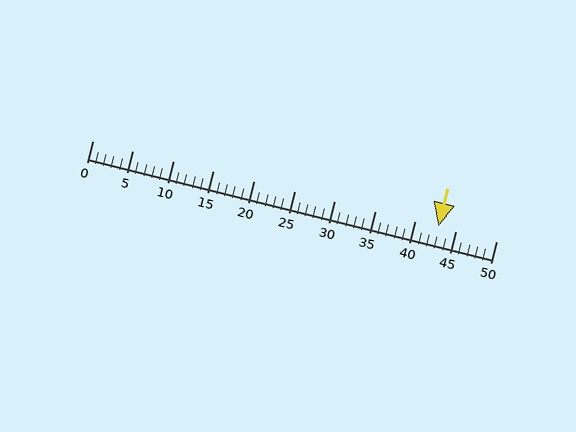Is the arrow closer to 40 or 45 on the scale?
The arrow is closer to 45.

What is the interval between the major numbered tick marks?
The major tick marks are spaced 5 units apart.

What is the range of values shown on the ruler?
The ruler shows values from 0 to 50.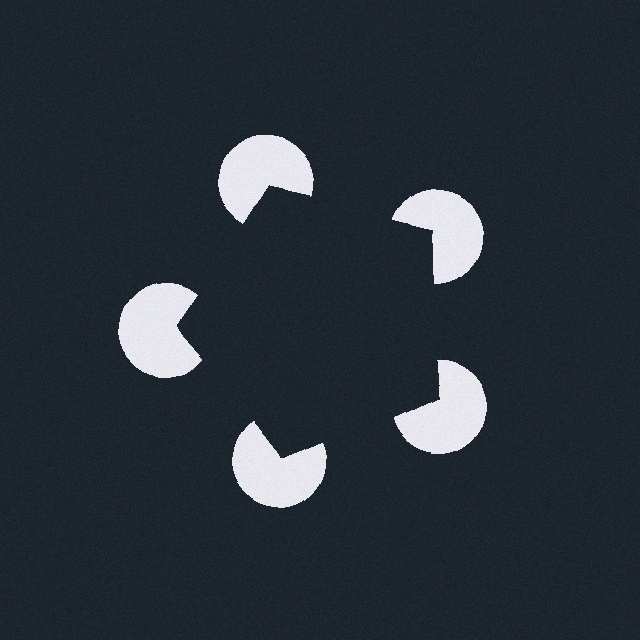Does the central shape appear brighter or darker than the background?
It typically appears slightly darker than the background, even though no actual brightness change is drawn.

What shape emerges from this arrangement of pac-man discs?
An illusory pentagon — its edges are inferred from the aligned wedge cuts in the pac-man discs, not physically drawn.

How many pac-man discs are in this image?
There are 5 — one at each vertex of the illusory pentagon.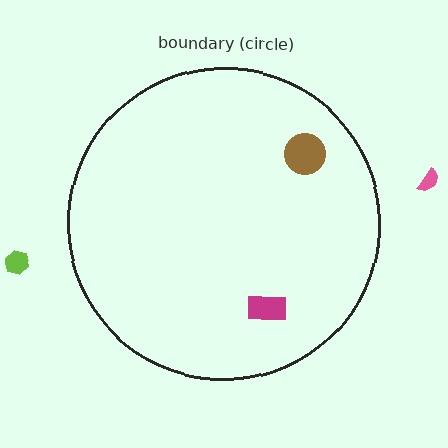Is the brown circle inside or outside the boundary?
Inside.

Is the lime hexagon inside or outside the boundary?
Outside.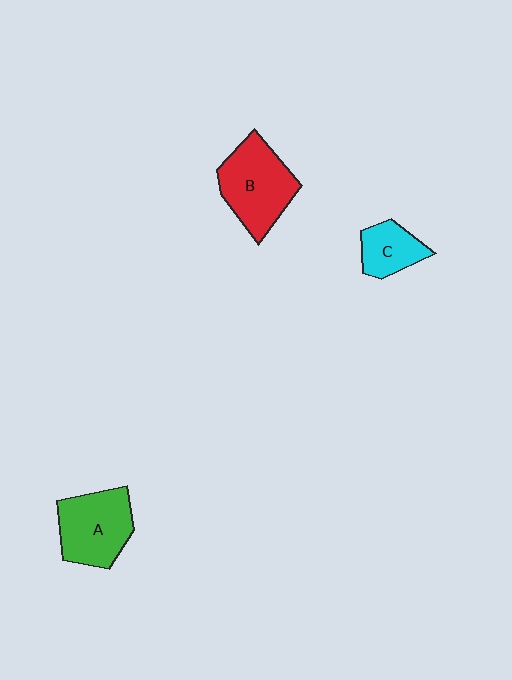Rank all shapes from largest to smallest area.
From largest to smallest: B (red), A (green), C (cyan).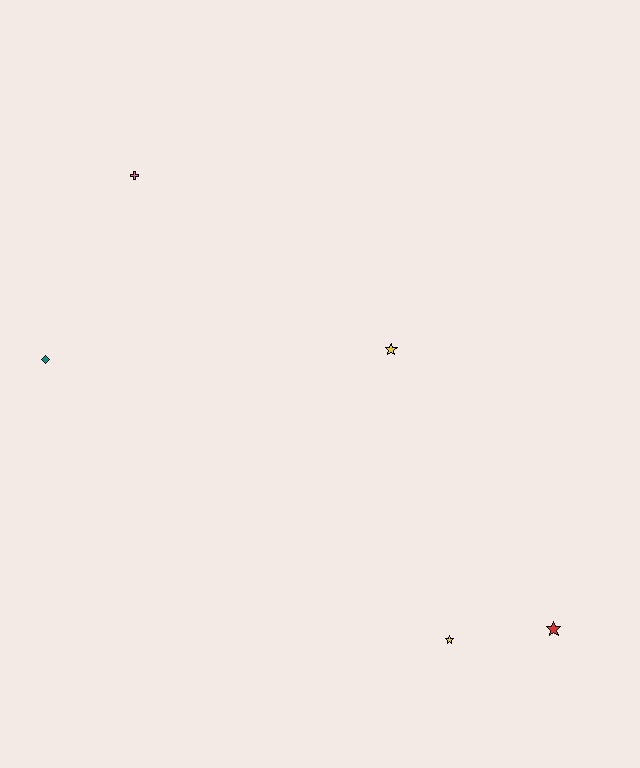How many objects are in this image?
There are 5 objects.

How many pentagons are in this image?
There are no pentagons.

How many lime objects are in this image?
There are no lime objects.